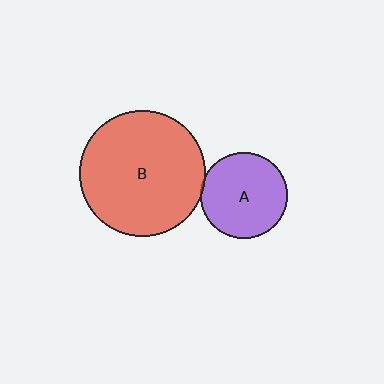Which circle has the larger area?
Circle B (red).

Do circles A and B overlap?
Yes.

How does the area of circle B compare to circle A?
Approximately 2.1 times.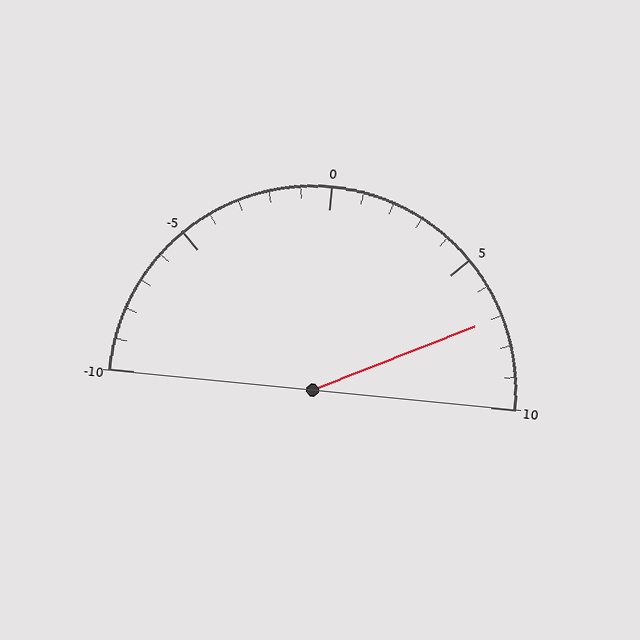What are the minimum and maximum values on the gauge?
The gauge ranges from -10 to 10.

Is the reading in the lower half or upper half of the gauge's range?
The reading is in the upper half of the range (-10 to 10).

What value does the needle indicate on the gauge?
The needle indicates approximately 7.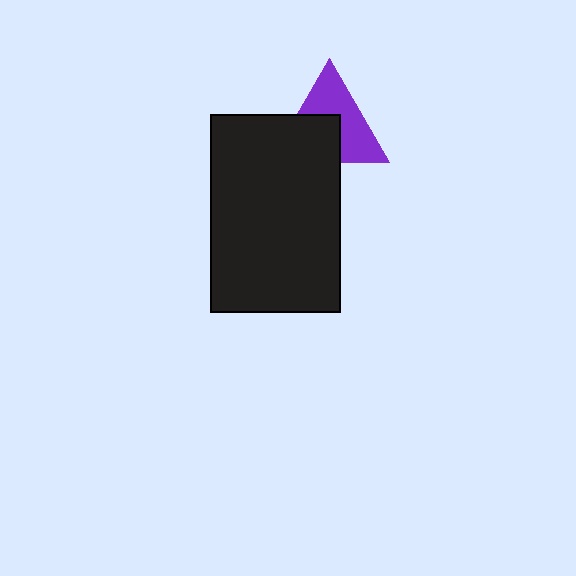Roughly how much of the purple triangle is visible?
About half of it is visible (roughly 55%).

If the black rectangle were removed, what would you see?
You would see the complete purple triangle.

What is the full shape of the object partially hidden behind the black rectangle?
The partially hidden object is a purple triangle.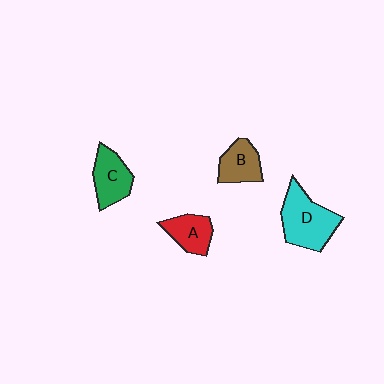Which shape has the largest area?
Shape D (cyan).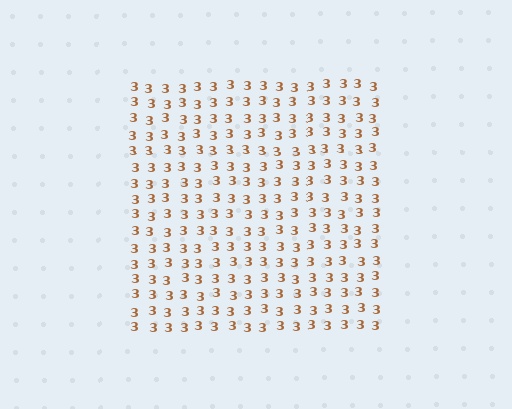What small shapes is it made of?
It is made of small digit 3's.